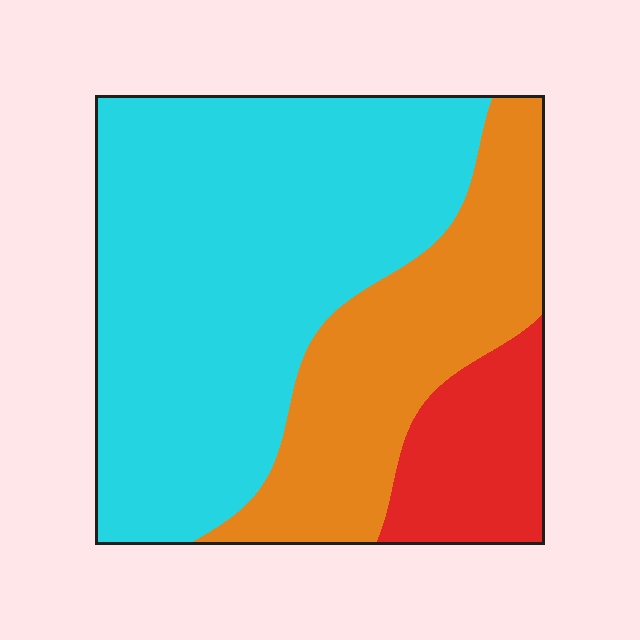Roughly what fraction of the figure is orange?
Orange covers around 30% of the figure.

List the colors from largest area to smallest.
From largest to smallest: cyan, orange, red.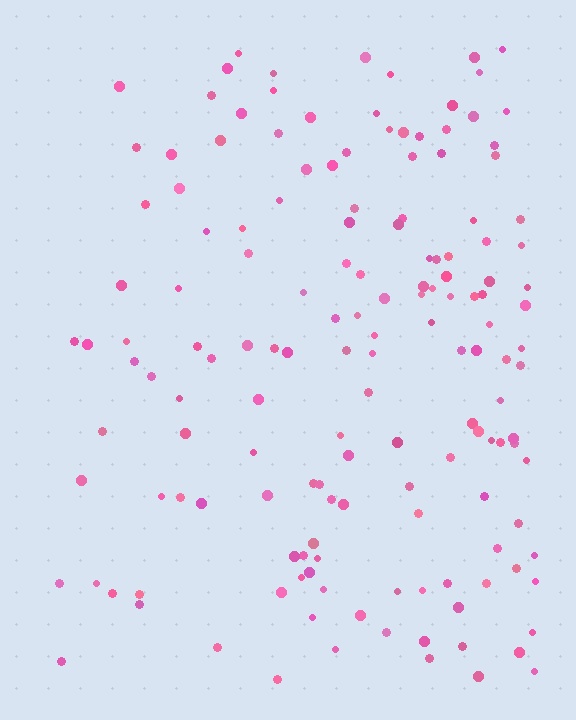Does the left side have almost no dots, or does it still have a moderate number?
Still a moderate number, just noticeably fewer than the right.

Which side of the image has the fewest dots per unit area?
The left.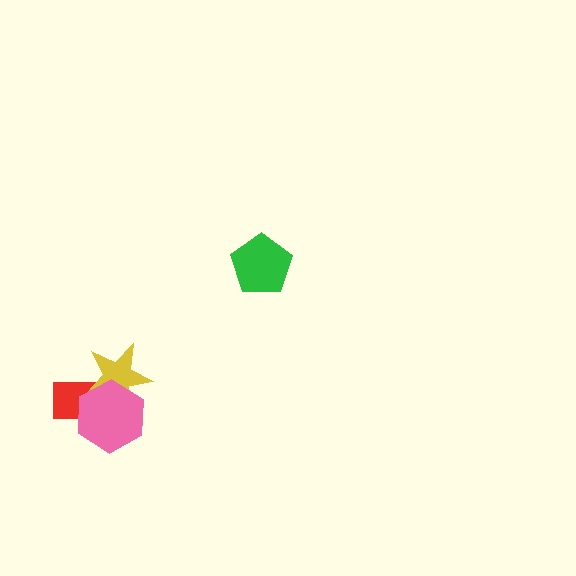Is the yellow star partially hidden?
Yes, it is partially covered by another shape.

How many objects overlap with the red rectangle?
2 objects overlap with the red rectangle.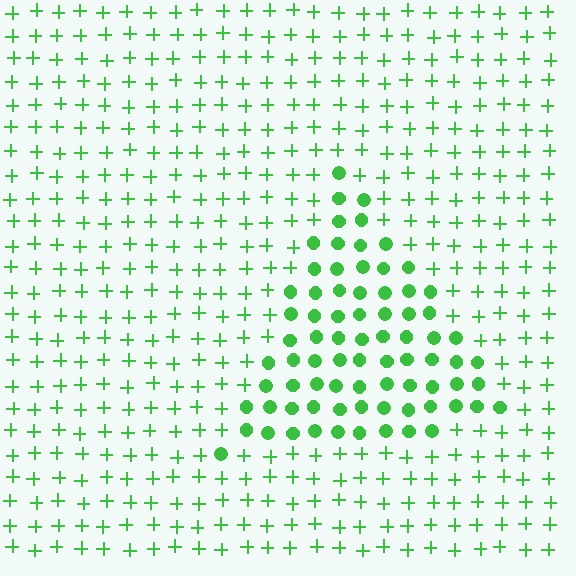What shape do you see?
I see a triangle.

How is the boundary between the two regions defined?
The boundary is defined by a change in element shape: circles inside vs. plus signs outside. All elements share the same color and spacing.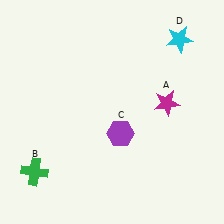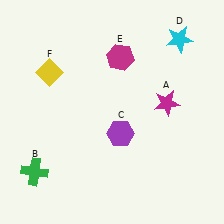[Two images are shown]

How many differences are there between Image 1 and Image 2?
There are 2 differences between the two images.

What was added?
A magenta hexagon (E), a yellow diamond (F) were added in Image 2.